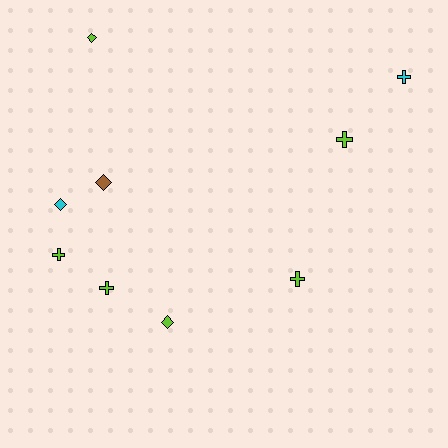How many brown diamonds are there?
There is 1 brown diamond.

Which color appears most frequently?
Lime, with 6 objects.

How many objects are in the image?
There are 9 objects.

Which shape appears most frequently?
Cross, with 5 objects.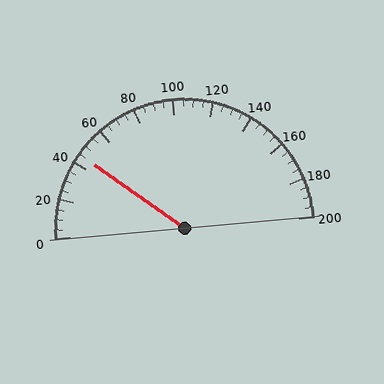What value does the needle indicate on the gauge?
The needle indicates approximately 45.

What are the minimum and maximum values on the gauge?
The gauge ranges from 0 to 200.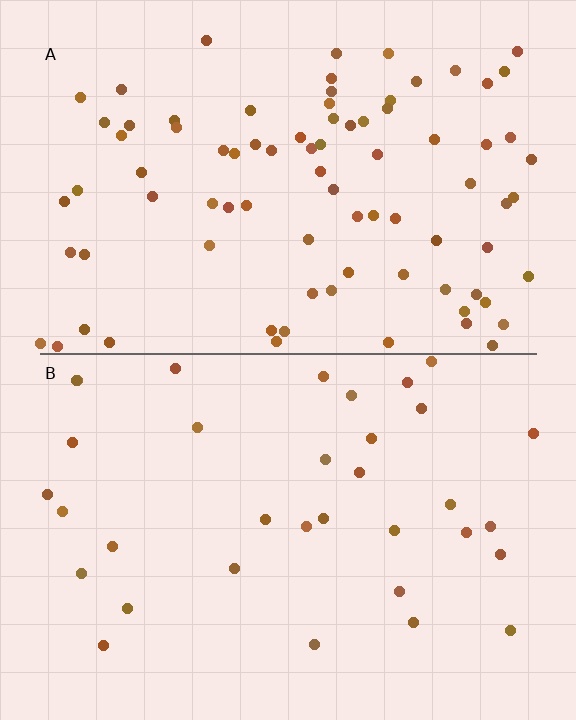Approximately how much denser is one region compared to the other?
Approximately 2.4× — region A over region B.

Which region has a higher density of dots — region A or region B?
A (the top).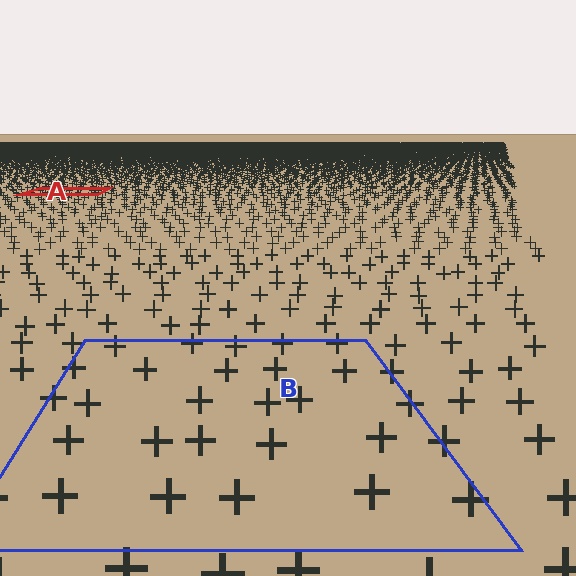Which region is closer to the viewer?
Region B is closer. The texture elements there are larger and more spread out.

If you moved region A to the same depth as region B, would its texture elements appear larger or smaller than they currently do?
They would appear larger. At a closer depth, the same texture elements are projected at a bigger on-screen size.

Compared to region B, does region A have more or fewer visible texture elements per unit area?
Region A has more texture elements per unit area — they are packed more densely because it is farther away.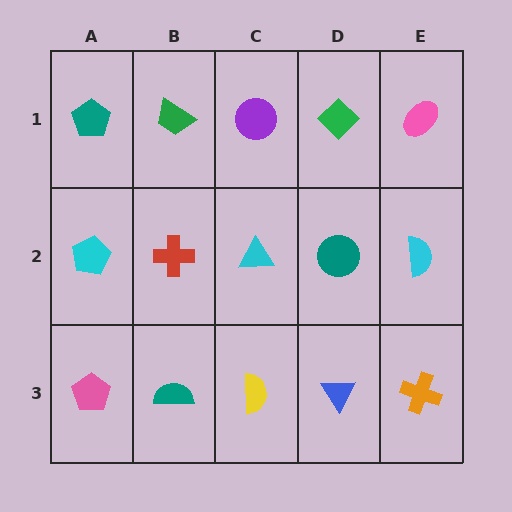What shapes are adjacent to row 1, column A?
A cyan pentagon (row 2, column A), a green trapezoid (row 1, column B).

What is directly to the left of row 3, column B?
A pink pentagon.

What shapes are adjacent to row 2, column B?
A green trapezoid (row 1, column B), a teal semicircle (row 3, column B), a cyan pentagon (row 2, column A), a cyan triangle (row 2, column C).